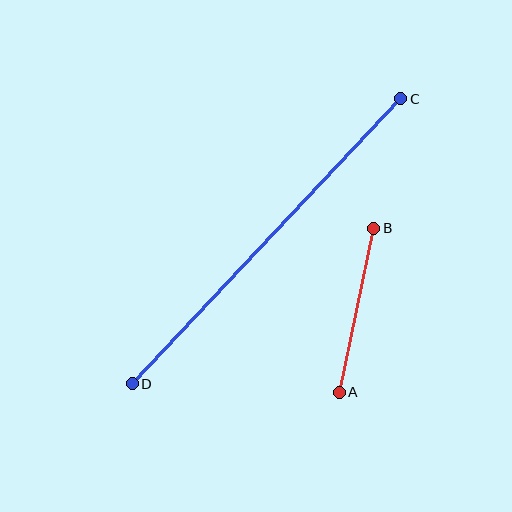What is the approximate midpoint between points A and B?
The midpoint is at approximately (357, 310) pixels.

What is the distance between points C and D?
The distance is approximately 392 pixels.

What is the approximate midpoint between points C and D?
The midpoint is at approximately (267, 241) pixels.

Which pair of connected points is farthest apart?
Points C and D are farthest apart.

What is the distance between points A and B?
The distance is approximately 168 pixels.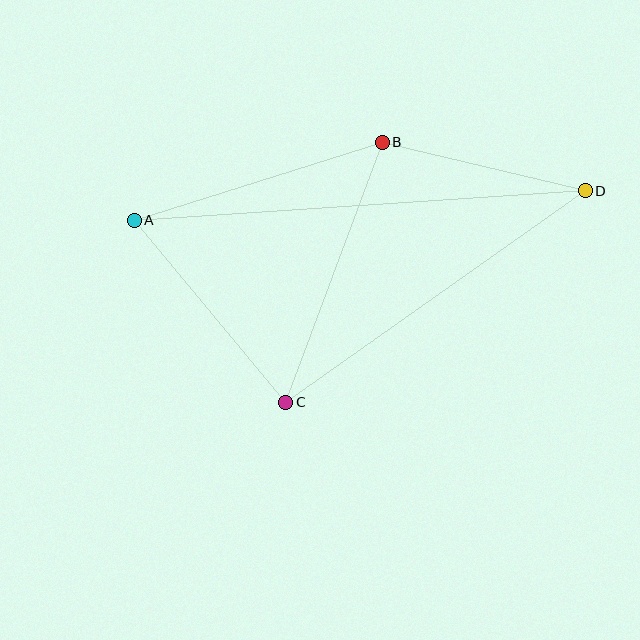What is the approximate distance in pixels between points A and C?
The distance between A and C is approximately 237 pixels.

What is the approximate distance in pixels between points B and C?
The distance between B and C is approximately 277 pixels.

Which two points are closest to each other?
Points B and D are closest to each other.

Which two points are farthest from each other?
Points A and D are farthest from each other.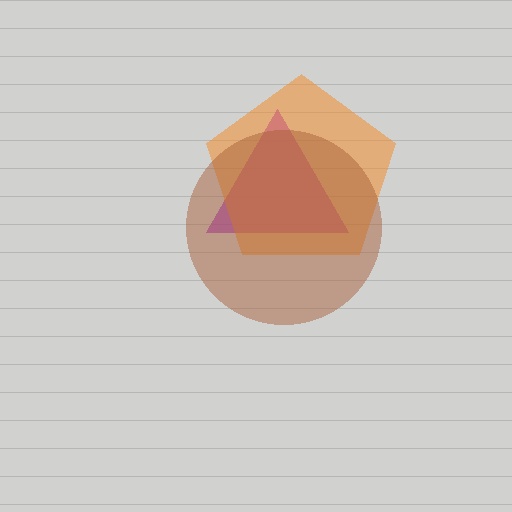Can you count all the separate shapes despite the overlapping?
Yes, there are 3 separate shapes.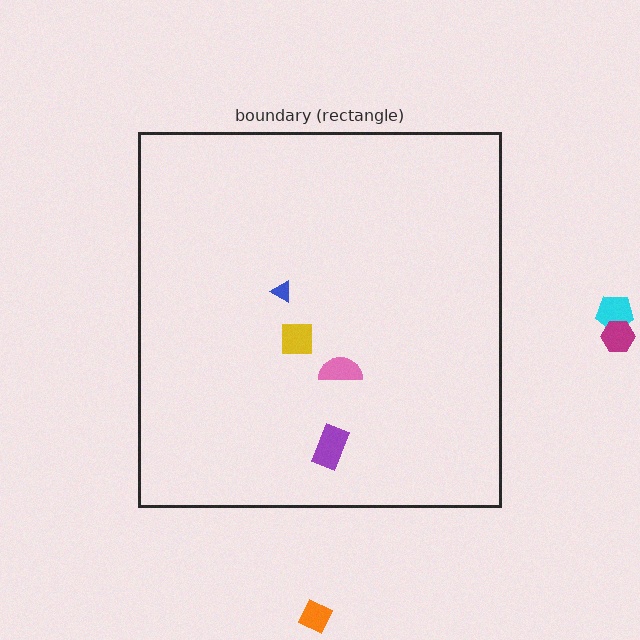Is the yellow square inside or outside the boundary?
Inside.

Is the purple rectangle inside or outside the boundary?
Inside.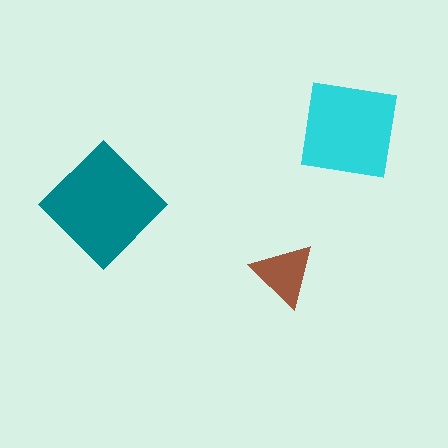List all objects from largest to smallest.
The teal diamond, the cyan square, the brown triangle.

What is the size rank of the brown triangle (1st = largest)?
3rd.